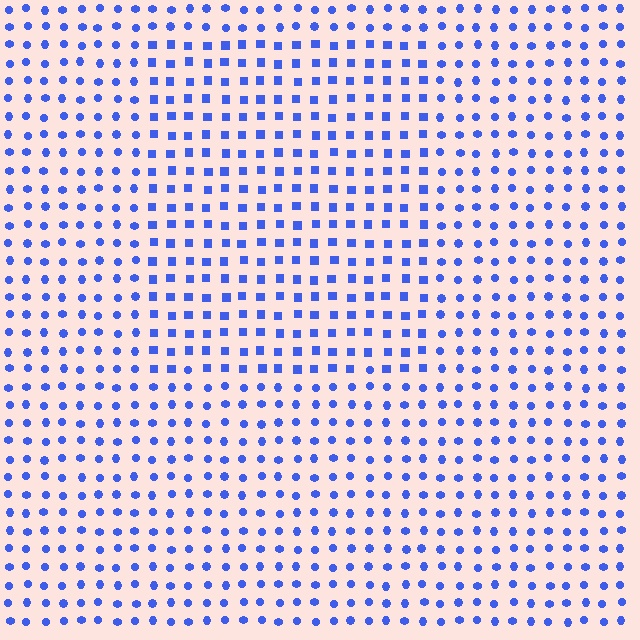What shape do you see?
I see a rectangle.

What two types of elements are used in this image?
The image uses squares inside the rectangle region and circles outside it.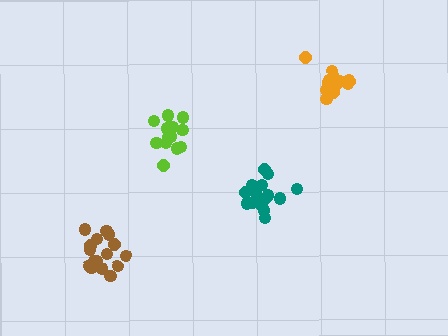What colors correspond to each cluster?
The clusters are colored: teal, lime, brown, orange.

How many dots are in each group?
Group 1: 16 dots, Group 2: 15 dots, Group 3: 16 dots, Group 4: 16 dots (63 total).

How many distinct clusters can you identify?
There are 4 distinct clusters.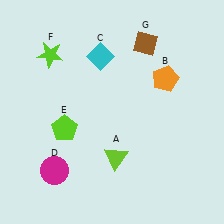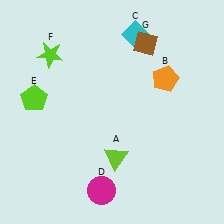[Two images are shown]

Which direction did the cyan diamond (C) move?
The cyan diamond (C) moved right.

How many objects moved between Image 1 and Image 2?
3 objects moved between the two images.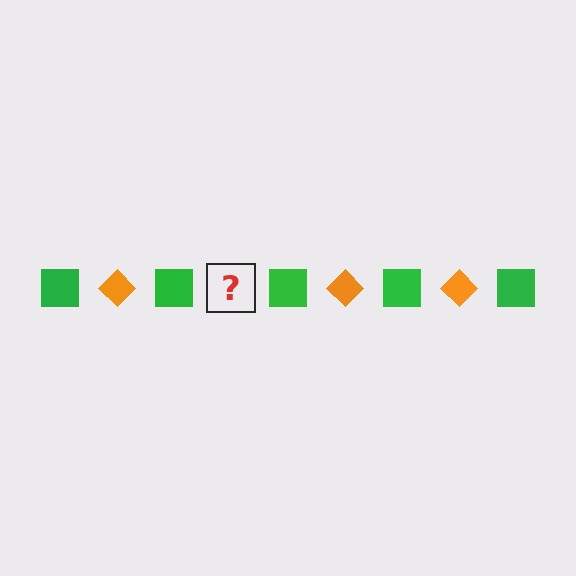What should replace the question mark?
The question mark should be replaced with an orange diamond.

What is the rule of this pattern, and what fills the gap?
The rule is that the pattern alternates between green square and orange diamond. The gap should be filled with an orange diamond.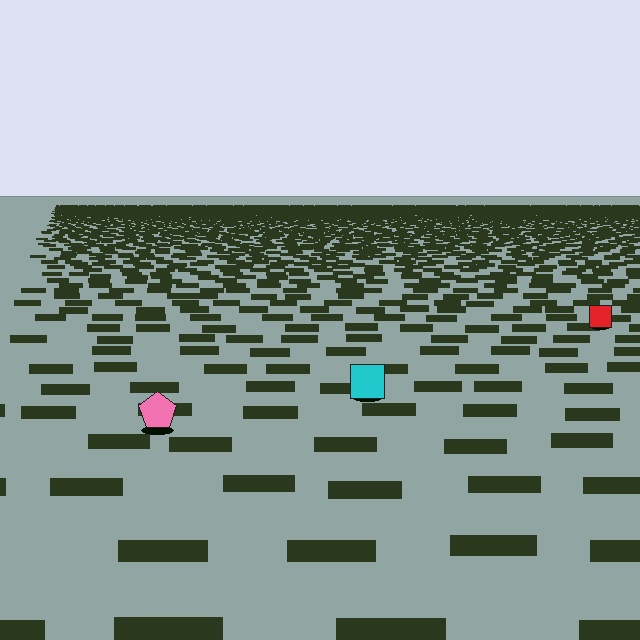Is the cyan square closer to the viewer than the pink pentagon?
No. The pink pentagon is closer — you can tell from the texture gradient: the ground texture is coarser near it.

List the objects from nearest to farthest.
From nearest to farthest: the pink pentagon, the cyan square, the red square.